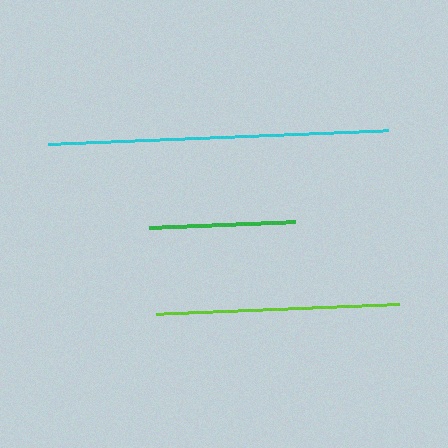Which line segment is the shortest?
The green line is the shortest at approximately 147 pixels.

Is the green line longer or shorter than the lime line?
The lime line is longer than the green line.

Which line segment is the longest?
The cyan line is the longest at approximately 340 pixels.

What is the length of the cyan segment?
The cyan segment is approximately 340 pixels long.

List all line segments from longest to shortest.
From longest to shortest: cyan, lime, green.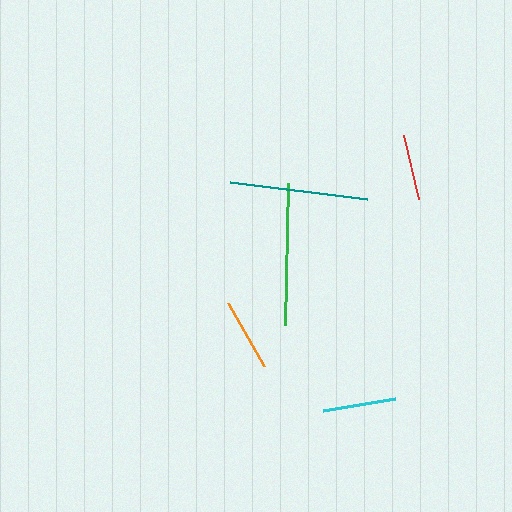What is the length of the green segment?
The green segment is approximately 142 pixels long.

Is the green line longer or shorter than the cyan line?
The green line is longer than the cyan line.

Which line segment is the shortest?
The red line is the shortest at approximately 66 pixels.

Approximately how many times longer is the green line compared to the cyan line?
The green line is approximately 1.9 times the length of the cyan line.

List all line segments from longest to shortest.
From longest to shortest: green, teal, cyan, orange, red.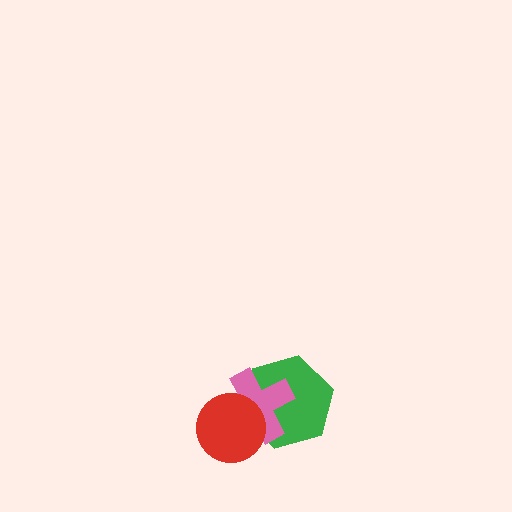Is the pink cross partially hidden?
Yes, it is partially covered by another shape.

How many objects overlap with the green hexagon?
2 objects overlap with the green hexagon.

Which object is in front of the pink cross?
The red circle is in front of the pink cross.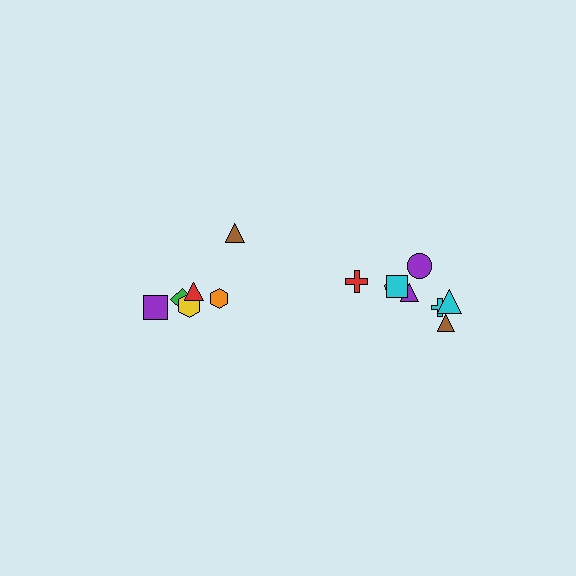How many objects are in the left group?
There are 6 objects.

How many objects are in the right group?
There are 8 objects.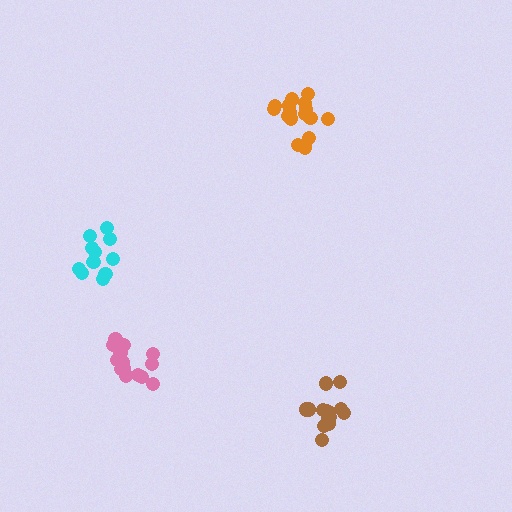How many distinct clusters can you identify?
There are 4 distinct clusters.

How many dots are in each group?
Group 1: 12 dots, Group 2: 14 dots, Group 3: 17 dots, Group 4: 16 dots (59 total).